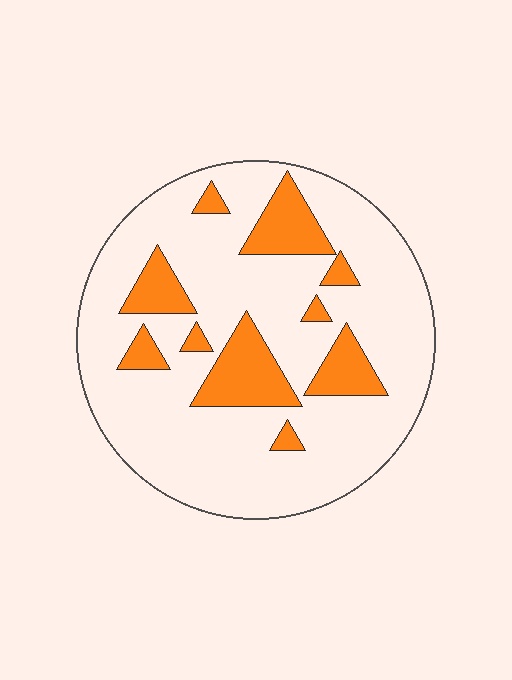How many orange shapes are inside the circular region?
10.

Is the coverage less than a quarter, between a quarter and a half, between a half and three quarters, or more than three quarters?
Less than a quarter.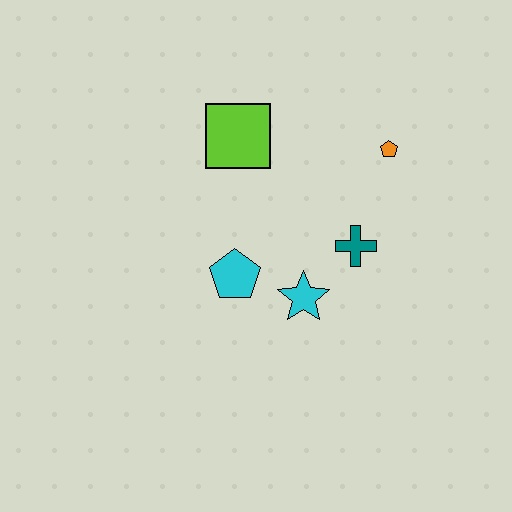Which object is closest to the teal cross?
The cyan star is closest to the teal cross.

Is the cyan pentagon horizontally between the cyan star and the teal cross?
No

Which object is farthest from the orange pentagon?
The cyan pentagon is farthest from the orange pentagon.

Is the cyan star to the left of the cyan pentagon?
No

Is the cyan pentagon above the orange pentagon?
No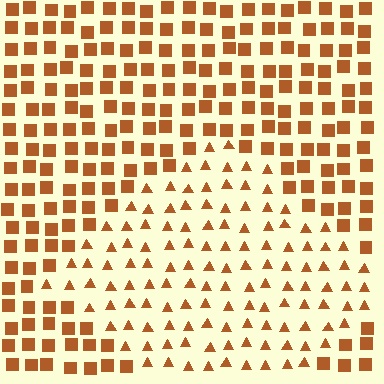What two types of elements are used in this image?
The image uses triangles inside the diamond region and squares outside it.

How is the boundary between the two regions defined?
The boundary is defined by a change in element shape: triangles inside vs. squares outside. All elements share the same color and spacing.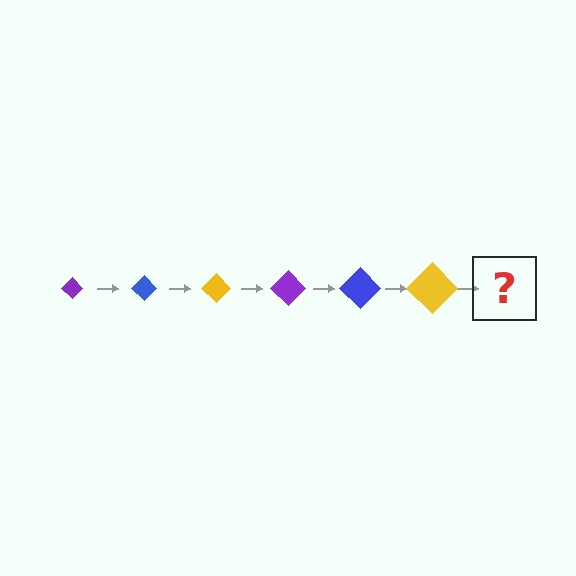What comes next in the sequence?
The next element should be a purple diamond, larger than the previous one.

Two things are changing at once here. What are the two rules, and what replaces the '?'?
The two rules are that the diamond grows larger each step and the color cycles through purple, blue, and yellow. The '?' should be a purple diamond, larger than the previous one.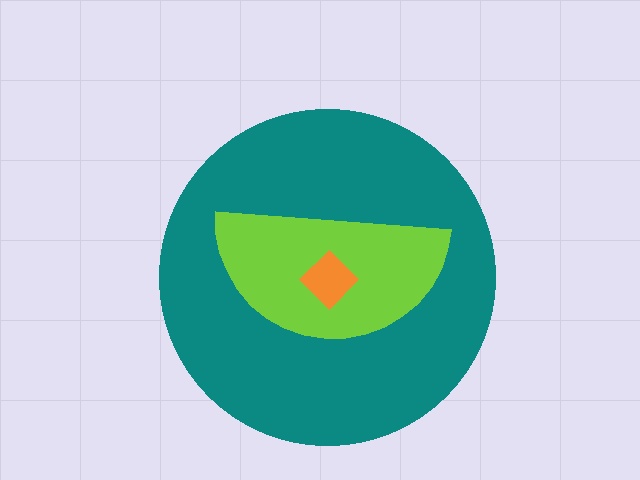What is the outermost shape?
The teal circle.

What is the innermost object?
The orange diamond.